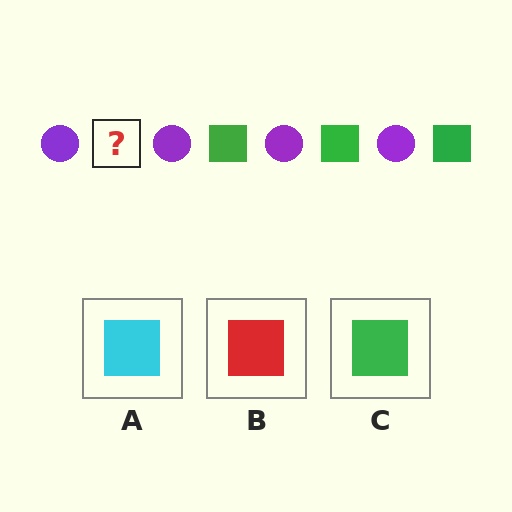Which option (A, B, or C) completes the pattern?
C.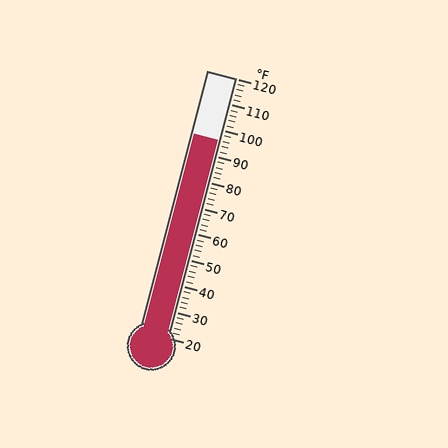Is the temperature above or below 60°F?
The temperature is above 60°F.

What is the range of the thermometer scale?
The thermometer scale ranges from 20°F to 120°F.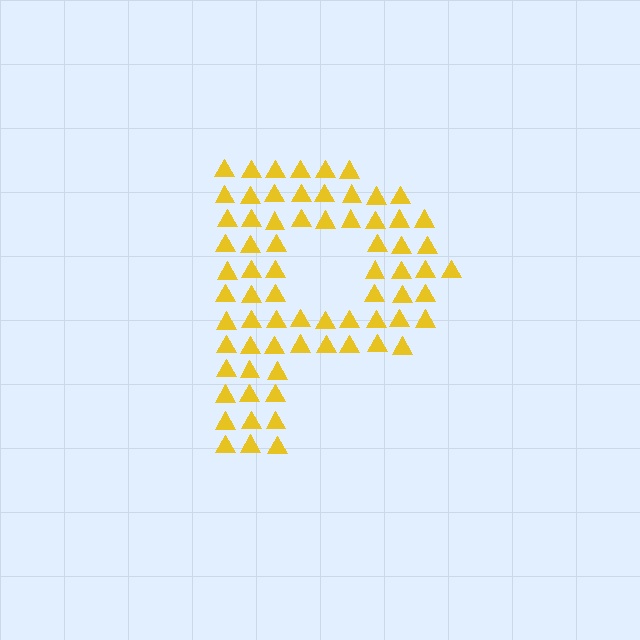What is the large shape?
The large shape is the letter P.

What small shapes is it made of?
It is made of small triangles.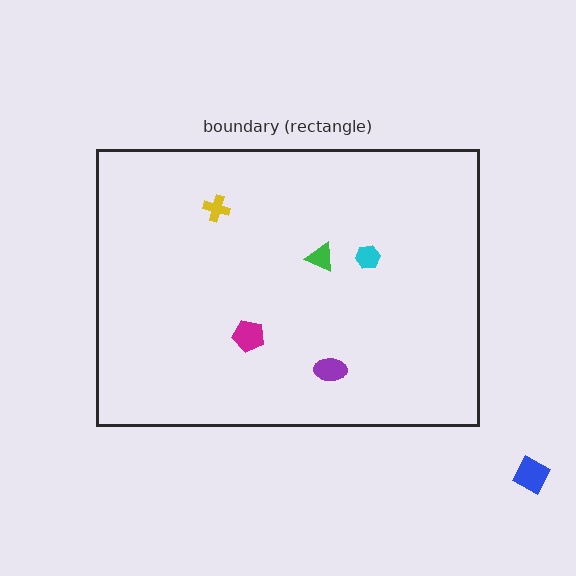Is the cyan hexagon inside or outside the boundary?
Inside.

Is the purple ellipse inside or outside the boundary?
Inside.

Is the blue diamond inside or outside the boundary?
Outside.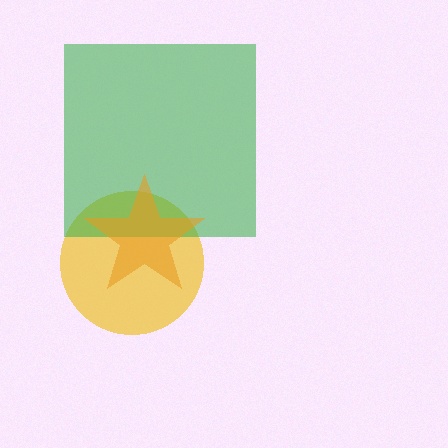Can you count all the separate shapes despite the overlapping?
Yes, there are 3 separate shapes.